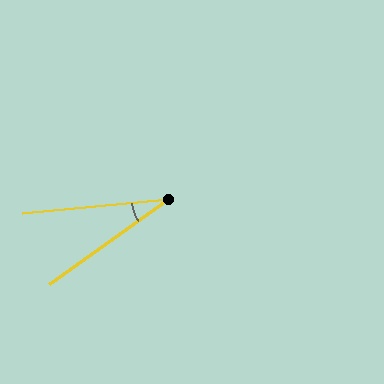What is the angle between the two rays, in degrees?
Approximately 30 degrees.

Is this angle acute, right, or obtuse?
It is acute.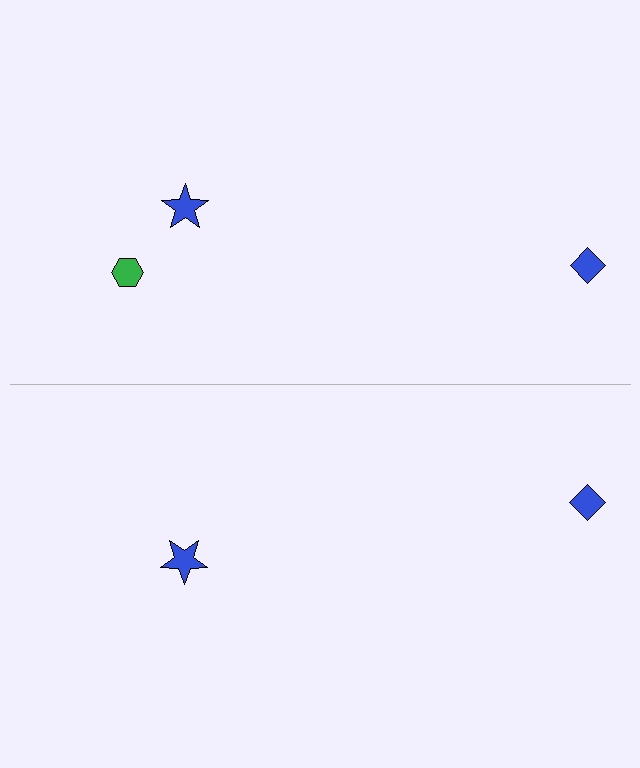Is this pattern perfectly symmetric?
No, the pattern is not perfectly symmetric. A green hexagon is missing from the bottom side.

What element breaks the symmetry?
A green hexagon is missing from the bottom side.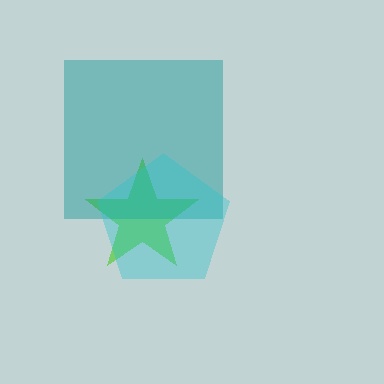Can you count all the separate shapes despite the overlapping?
Yes, there are 3 separate shapes.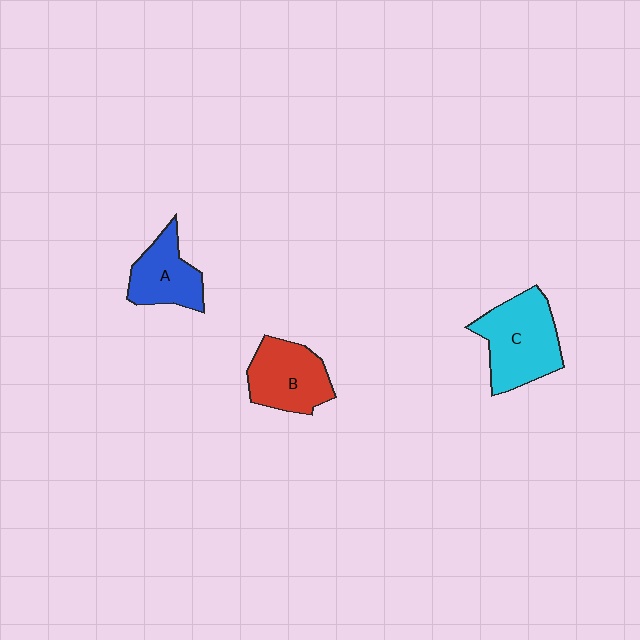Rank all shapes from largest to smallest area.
From largest to smallest: C (cyan), B (red), A (blue).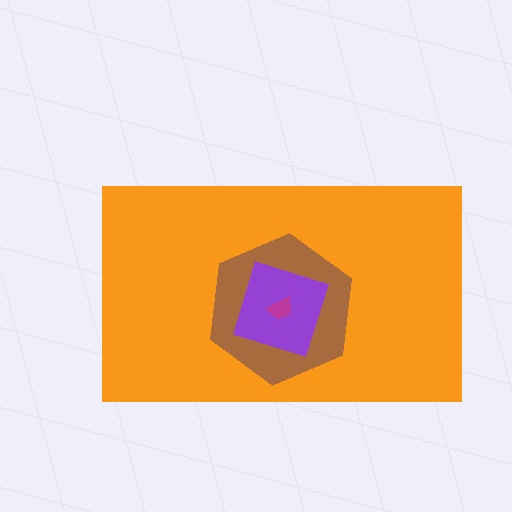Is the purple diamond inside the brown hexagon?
Yes.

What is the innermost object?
The magenta trapezoid.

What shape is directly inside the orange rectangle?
The brown hexagon.